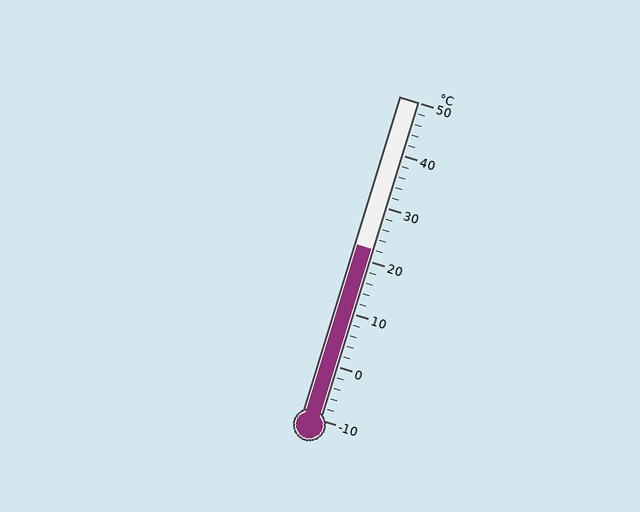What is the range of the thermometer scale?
The thermometer scale ranges from -10°C to 50°C.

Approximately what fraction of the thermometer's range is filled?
The thermometer is filled to approximately 55% of its range.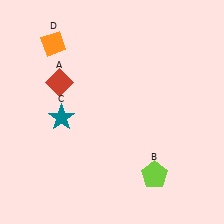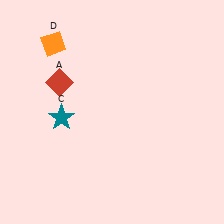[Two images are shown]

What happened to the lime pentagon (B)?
The lime pentagon (B) was removed in Image 2. It was in the bottom-right area of Image 1.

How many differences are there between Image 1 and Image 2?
There is 1 difference between the two images.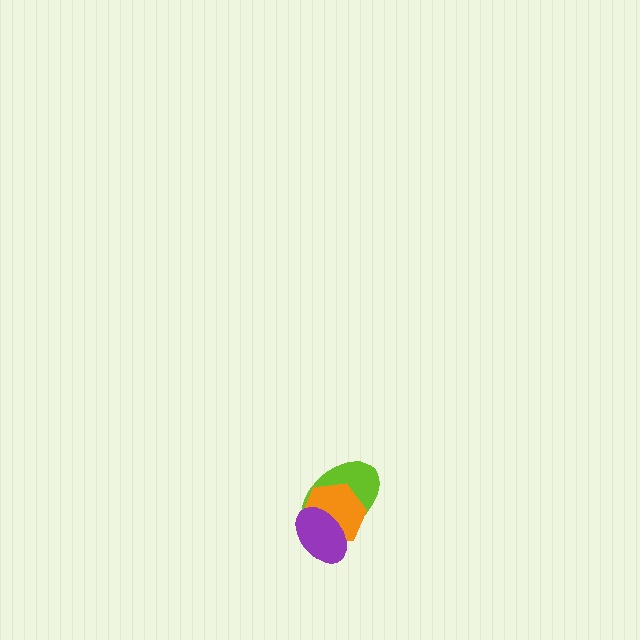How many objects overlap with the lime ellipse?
2 objects overlap with the lime ellipse.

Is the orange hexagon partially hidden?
Yes, it is partially covered by another shape.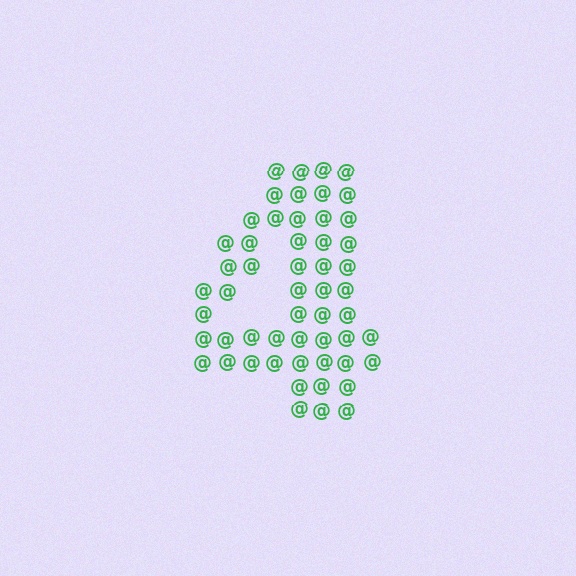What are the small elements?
The small elements are at signs.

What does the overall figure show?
The overall figure shows the digit 4.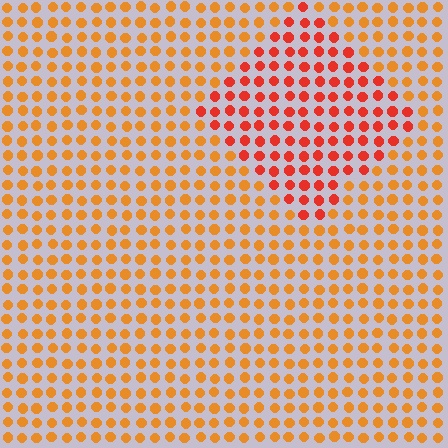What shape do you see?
I see a diamond.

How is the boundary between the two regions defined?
The boundary is defined purely by a slight shift in hue (about 29 degrees). Spacing, size, and orientation are identical on both sides.